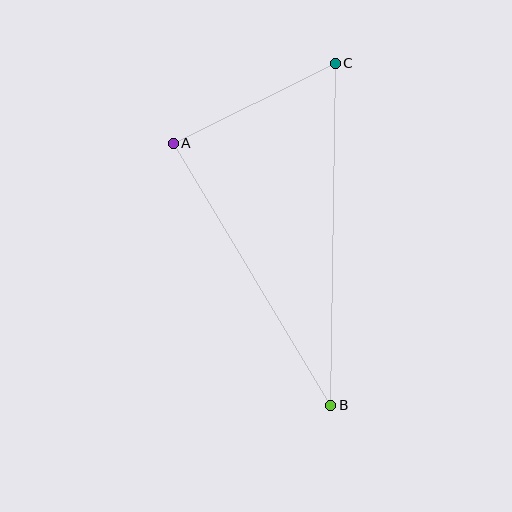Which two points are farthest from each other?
Points B and C are farthest from each other.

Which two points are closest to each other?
Points A and C are closest to each other.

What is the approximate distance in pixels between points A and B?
The distance between A and B is approximately 306 pixels.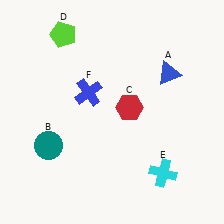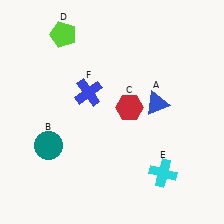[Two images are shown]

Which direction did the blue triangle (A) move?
The blue triangle (A) moved down.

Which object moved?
The blue triangle (A) moved down.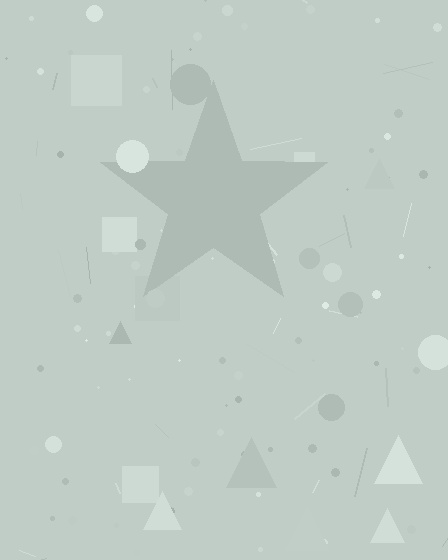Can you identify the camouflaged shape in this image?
The camouflaged shape is a star.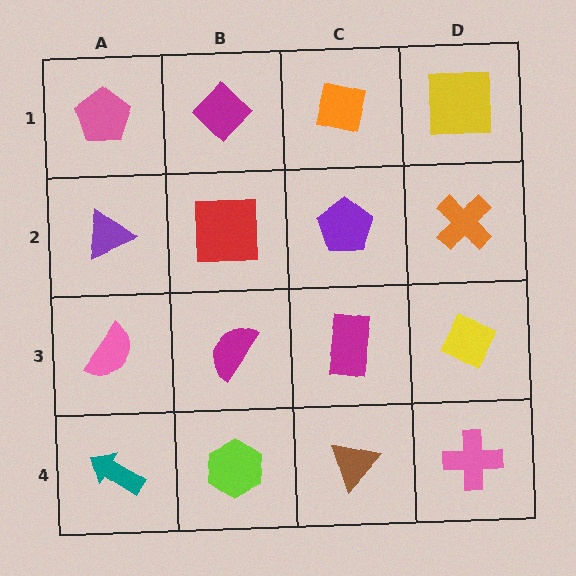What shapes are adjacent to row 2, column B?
A magenta diamond (row 1, column B), a magenta semicircle (row 3, column B), a purple triangle (row 2, column A), a purple pentagon (row 2, column C).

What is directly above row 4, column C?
A magenta rectangle.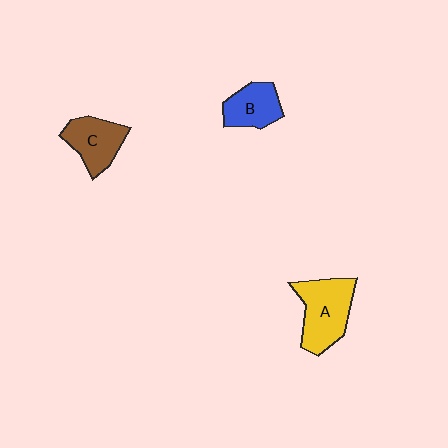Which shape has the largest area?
Shape A (yellow).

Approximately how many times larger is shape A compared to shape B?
Approximately 1.5 times.